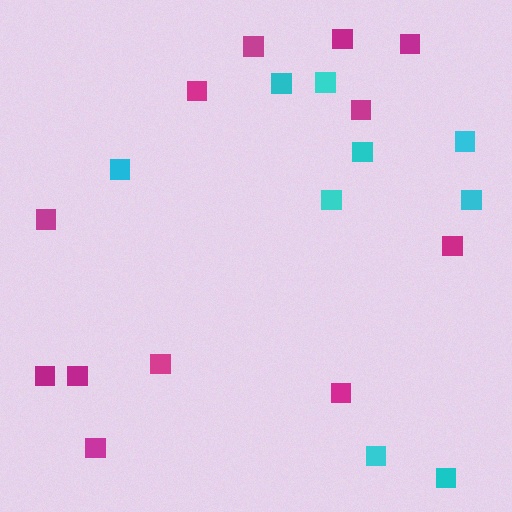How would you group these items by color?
There are 2 groups: one group of cyan squares (9) and one group of magenta squares (12).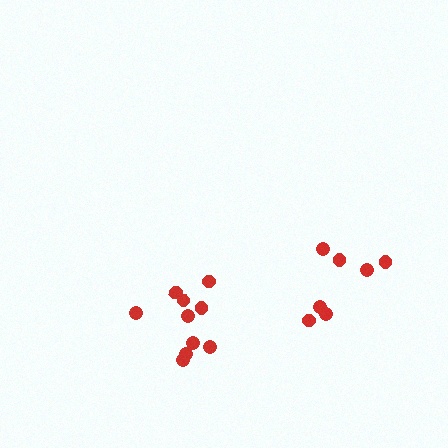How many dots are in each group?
Group 1: 10 dots, Group 2: 7 dots (17 total).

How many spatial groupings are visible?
There are 2 spatial groupings.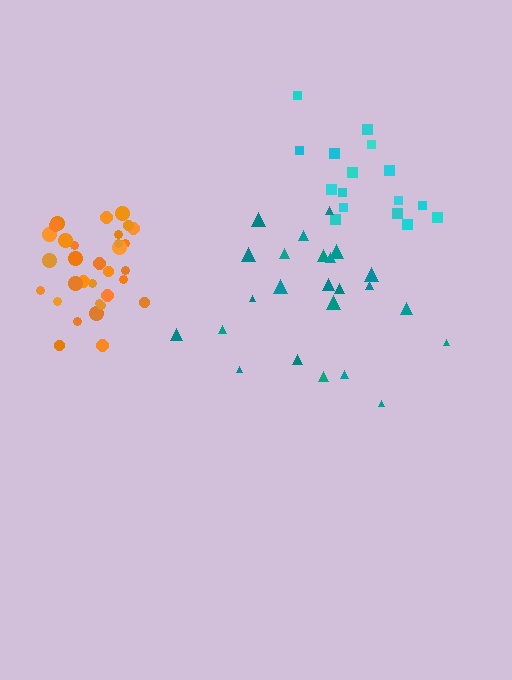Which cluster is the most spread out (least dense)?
Teal.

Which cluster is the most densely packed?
Orange.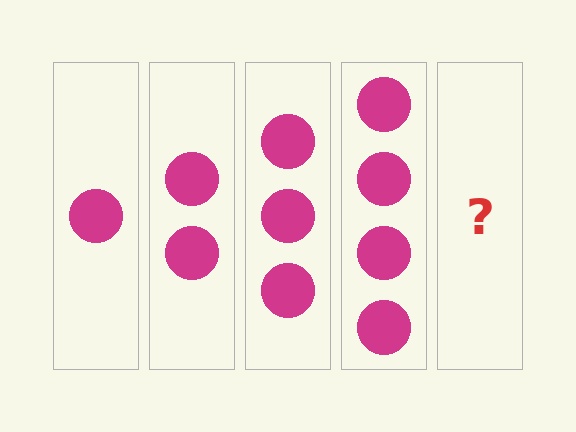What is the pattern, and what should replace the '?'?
The pattern is that each step adds one more circle. The '?' should be 5 circles.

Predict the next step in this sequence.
The next step is 5 circles.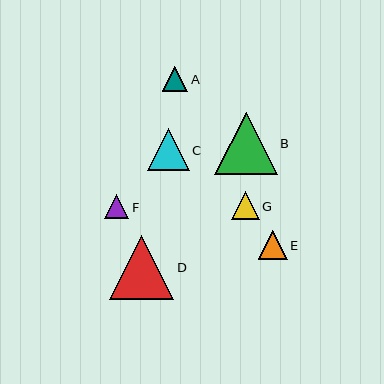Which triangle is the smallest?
Triangle F is the smallest with a size of approximately 24 pixels.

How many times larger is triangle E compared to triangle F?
Triangle E is approximately 1.2 times the size of triangle F.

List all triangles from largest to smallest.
From largest to smallest: D, B, C, E, G, A, F.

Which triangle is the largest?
Triangle D is the largest with a size of approximately 64 pixels.